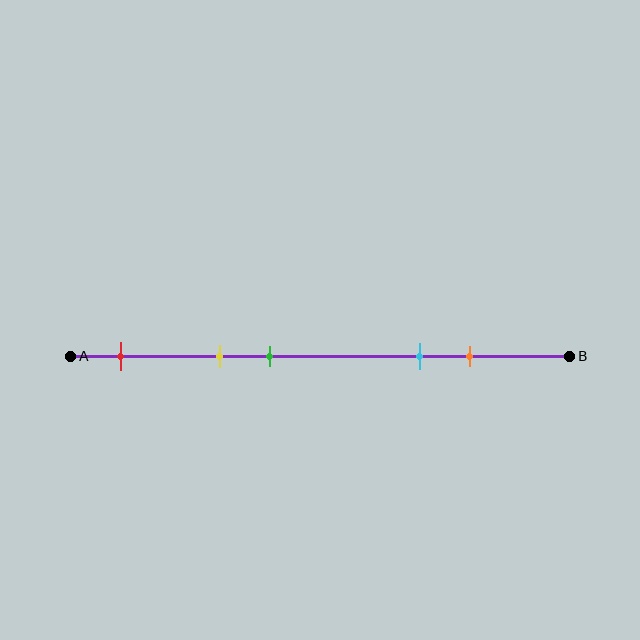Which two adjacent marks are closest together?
The yellow and green marks are the closest adjacent pair.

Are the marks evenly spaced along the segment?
No, the marks are not evenly spaced.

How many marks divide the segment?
There are 5 marks dividing the segment.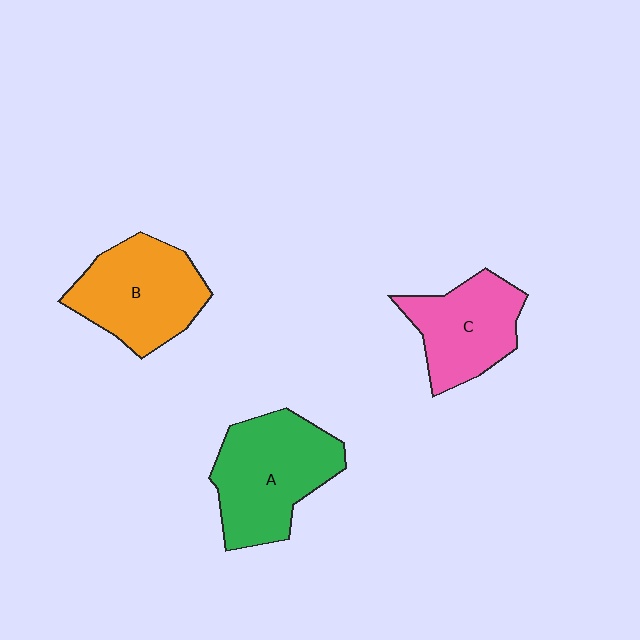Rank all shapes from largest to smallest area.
From largest to smallest: A (green), B (orange), C (pink).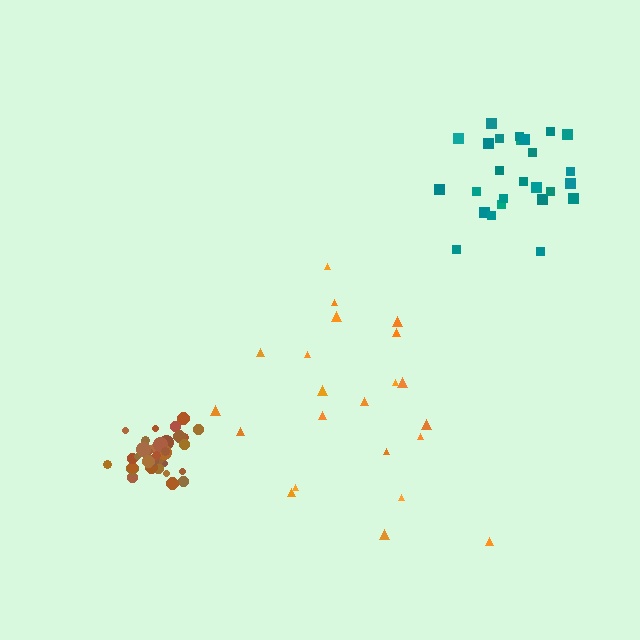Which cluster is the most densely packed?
Brown.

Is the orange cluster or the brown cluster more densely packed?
Brown.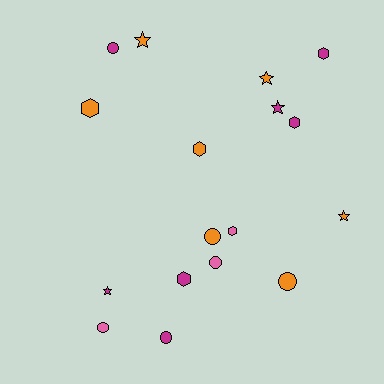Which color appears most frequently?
Magenta, with 7 objects.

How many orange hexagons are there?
There are 2 orange hexagons.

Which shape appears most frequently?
Circle, with 6 objects.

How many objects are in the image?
There are 17 objects.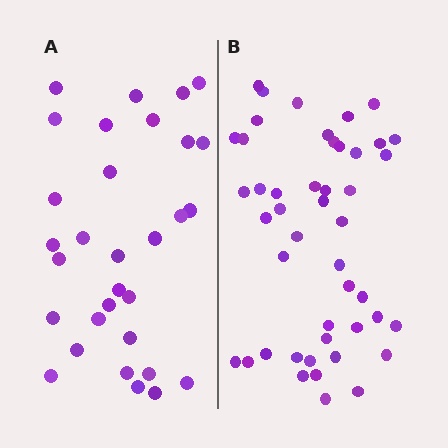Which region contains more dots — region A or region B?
Region B (the right region) has more dots.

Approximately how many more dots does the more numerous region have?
Region B has approximately 15 more dots than region A.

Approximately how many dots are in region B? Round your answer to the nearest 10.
About 50 dots. (The exact count is 46, which rounds to 50.)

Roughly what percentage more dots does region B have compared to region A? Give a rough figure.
About 50% more.